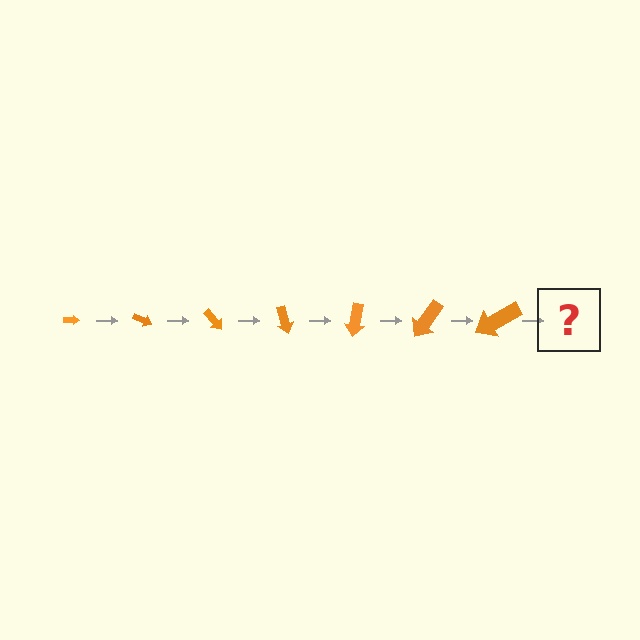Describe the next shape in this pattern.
It should be an arrow, larger than the previous one and rotated 175 degrees from the start.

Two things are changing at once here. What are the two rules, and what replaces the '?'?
The two rules are that the arrow grows larger each step and it rotates 25 degrees each step. The '?' should be an arrow, larger than the previous one and rotated 175 degrees from the start.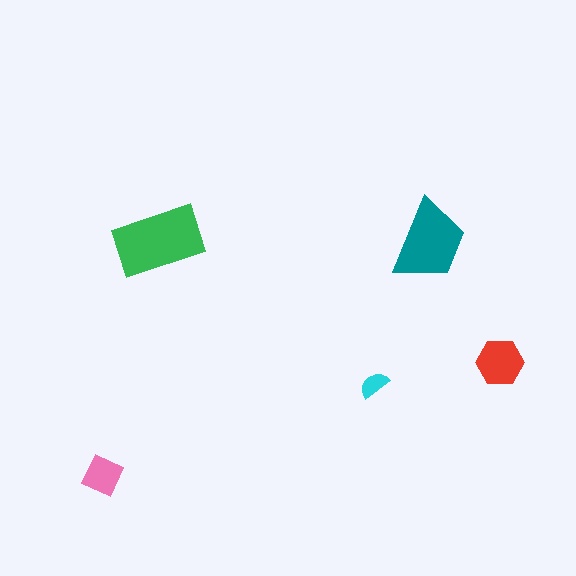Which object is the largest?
The green rectangle.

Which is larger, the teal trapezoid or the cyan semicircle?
The teal trapezoid.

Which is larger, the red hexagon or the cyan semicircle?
The red hexagon.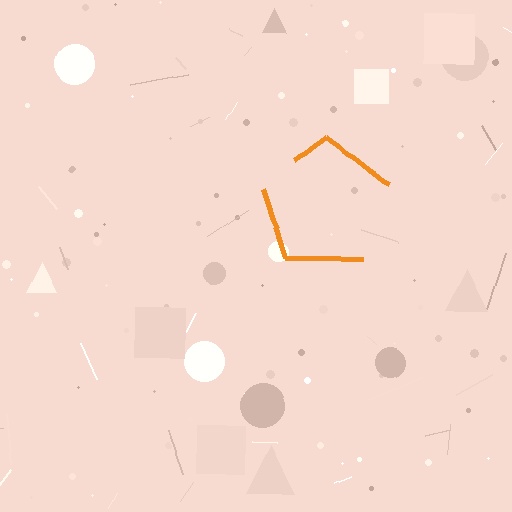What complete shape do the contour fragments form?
The contour fragments form a pentagon.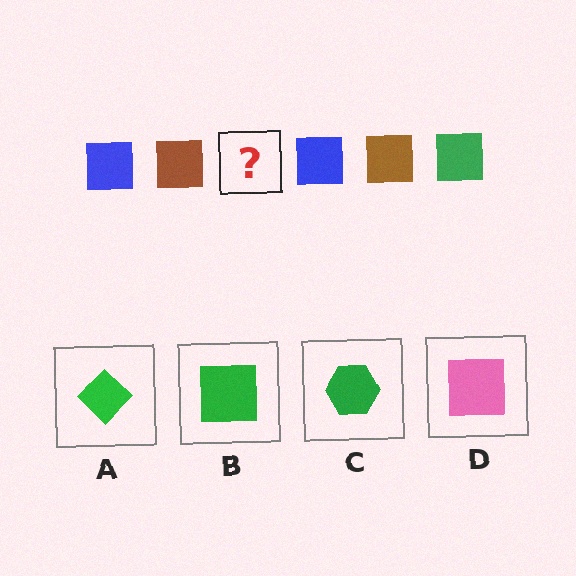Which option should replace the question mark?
Option B.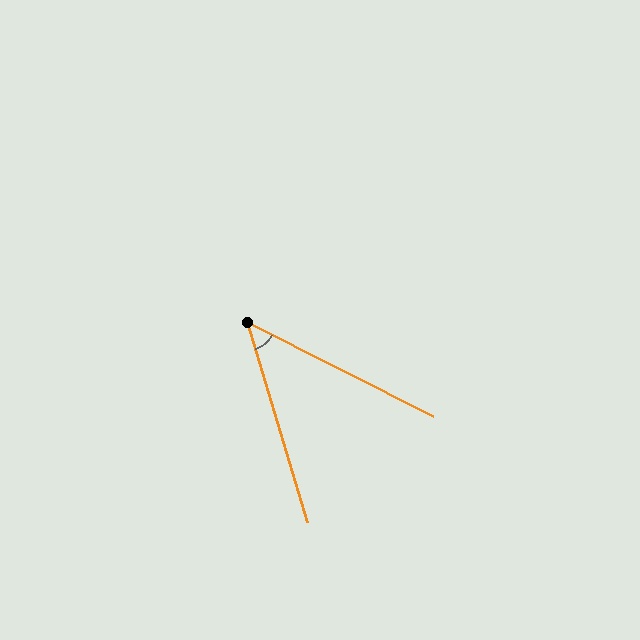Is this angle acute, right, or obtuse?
It is acute.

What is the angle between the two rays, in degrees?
Approximately 47 degrees.